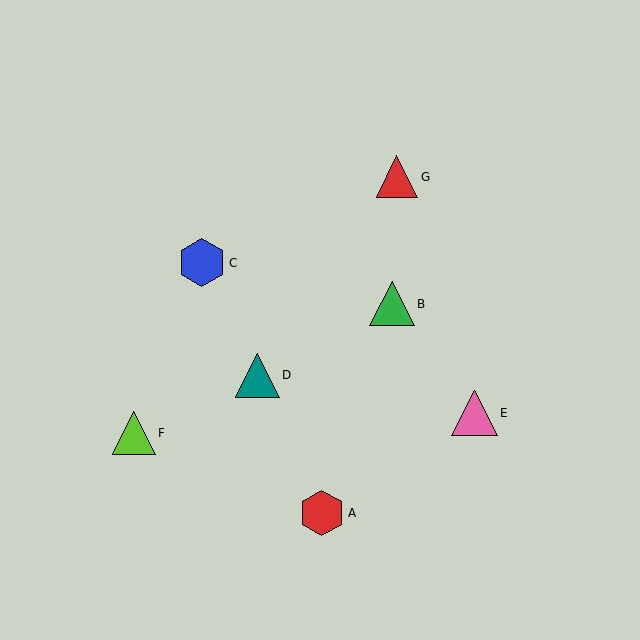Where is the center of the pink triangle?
The center of the pink triangle is at (474, 413).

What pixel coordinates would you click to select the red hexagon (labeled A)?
Click at (322, 513) to select the red hexagon A.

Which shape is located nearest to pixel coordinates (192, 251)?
The blue hexagon (labeled C) at (202, 263) is nearest to that location.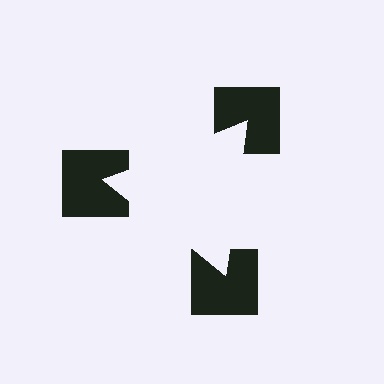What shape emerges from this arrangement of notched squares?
An illusory triangle — its edges are inferred from the aligned wedge cuts in the notched squares, not physically drawn.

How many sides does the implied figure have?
3 sides.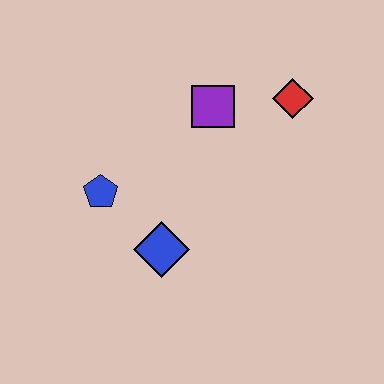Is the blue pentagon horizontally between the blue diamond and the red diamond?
No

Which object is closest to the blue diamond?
The blue pentagon is closest to the blue diamond.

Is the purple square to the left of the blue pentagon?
No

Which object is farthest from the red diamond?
The blue pentagon is farthest from the red diamond.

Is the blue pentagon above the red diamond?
No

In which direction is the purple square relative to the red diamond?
The purple square is to the left of the red diamond.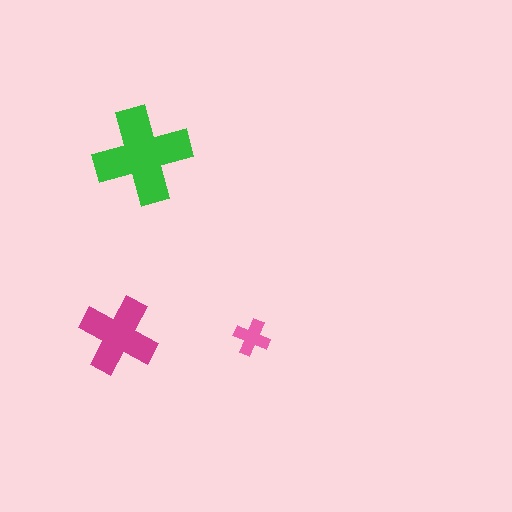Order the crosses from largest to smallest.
the green one, the magenta one, the pink one.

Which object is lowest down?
The pink cross is bottommost.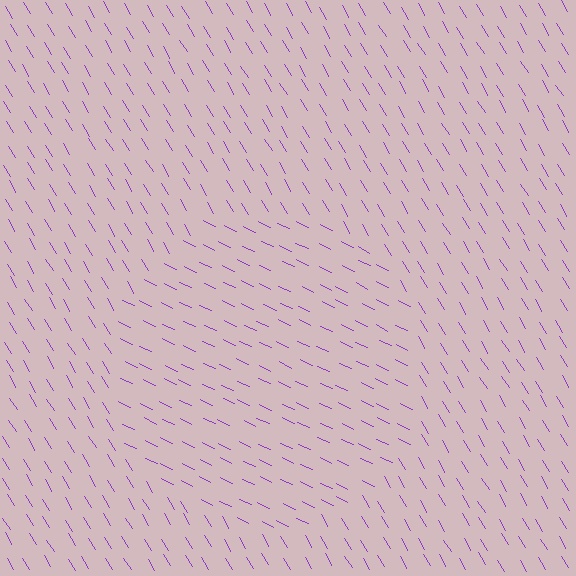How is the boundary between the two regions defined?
The boundary is defined purely by a change in line orientation (approximately 33 degrees difference). All lines are the same color and thickness.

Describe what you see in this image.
The image is filled with small purple line segments. A circle region in the image has lines oriented differently from the surrounding lines, creating a visible texture boundary.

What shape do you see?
I see a circle.